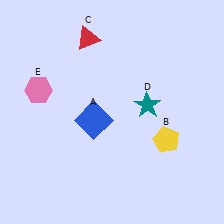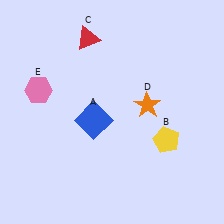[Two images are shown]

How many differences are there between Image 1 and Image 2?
There is 1 difference between the two images.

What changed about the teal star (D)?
In Image 1, D is teal. In Image 2, it changed to orange.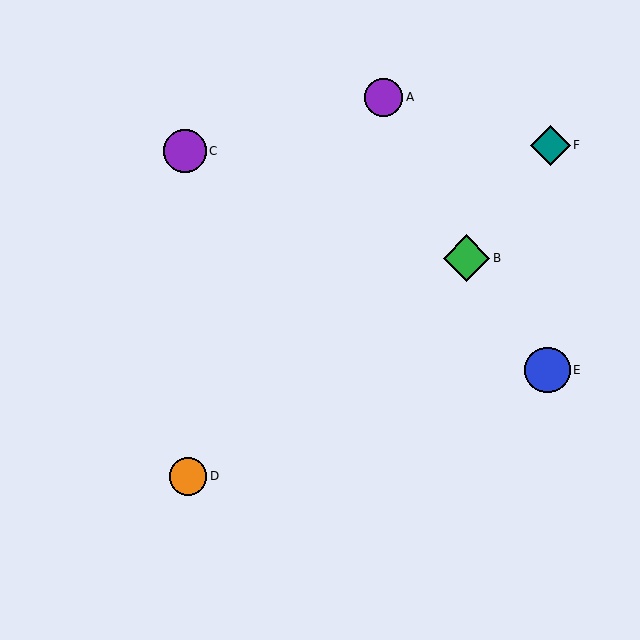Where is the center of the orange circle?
The center of the orange circle is at (188, 476).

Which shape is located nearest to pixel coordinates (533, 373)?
The blue circle (labeled E) at (547, 370) is nearest to that location.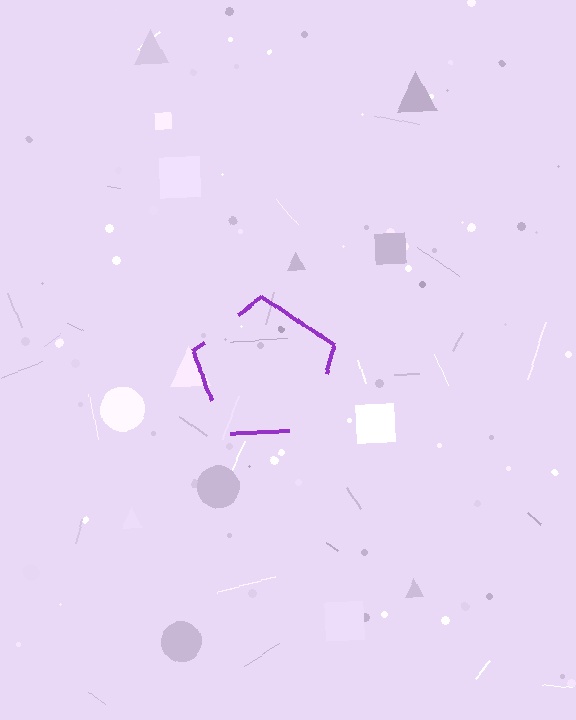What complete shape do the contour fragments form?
The contour fragments form a pentagon.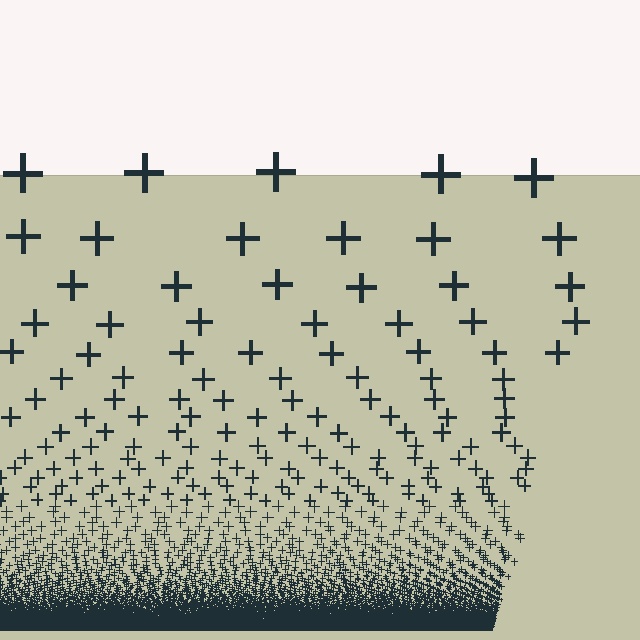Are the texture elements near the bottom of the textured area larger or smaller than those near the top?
Smaller. The gradient is inverted — elements near the bottom are smaller and denser.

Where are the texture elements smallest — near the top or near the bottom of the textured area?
Near the bottom.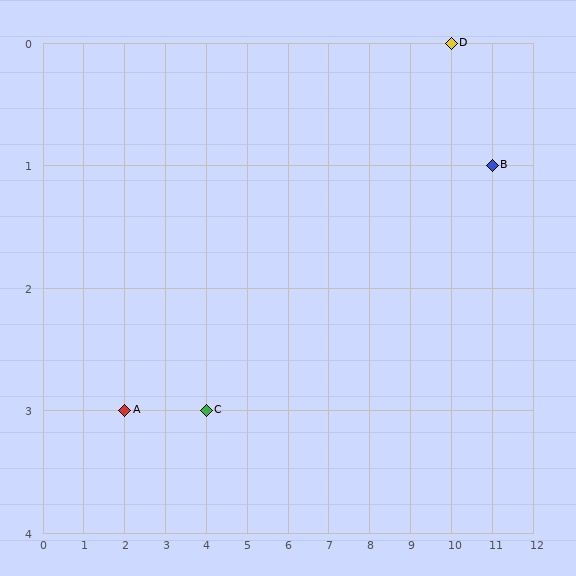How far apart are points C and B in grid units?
Points C and B are 7 columns and 2 rows apart (about 7.3 grid units diagonally).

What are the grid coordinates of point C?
Point C is at grid coordinates (4, 3).